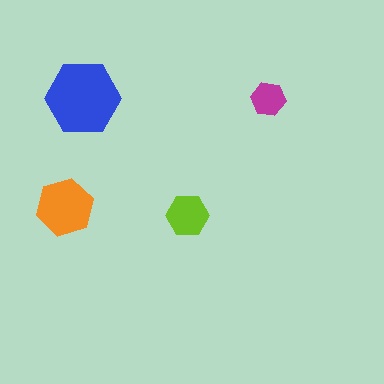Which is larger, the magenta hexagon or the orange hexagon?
The orange one.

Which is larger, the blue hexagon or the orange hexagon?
The blue one.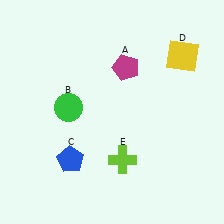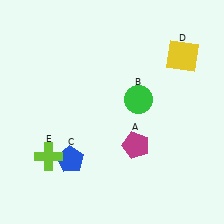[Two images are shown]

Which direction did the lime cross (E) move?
The lime cross (E) moved left.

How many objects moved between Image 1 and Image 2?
3 objects moved between the two images.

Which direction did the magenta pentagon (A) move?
The magenta pentagon (A) moved down.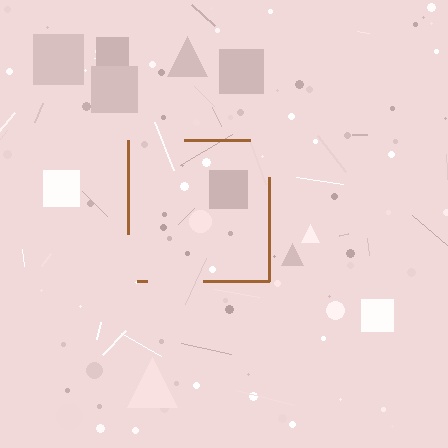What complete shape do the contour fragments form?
The contour fragments form a square.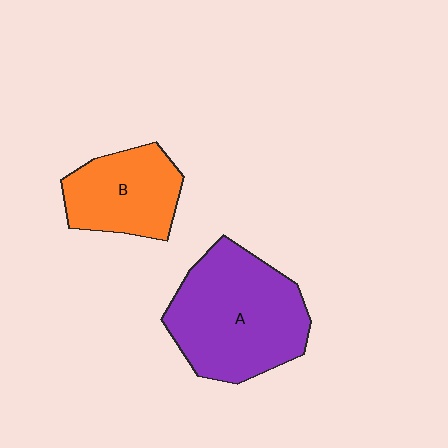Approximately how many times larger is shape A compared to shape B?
Approximately 1.7 times.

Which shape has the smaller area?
Shape B (orange).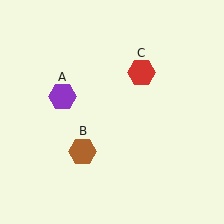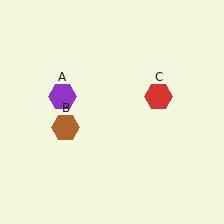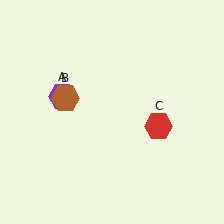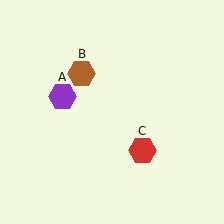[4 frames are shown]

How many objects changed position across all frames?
2 objects changed position: brown hexagon (object B), red hexagon (object C).